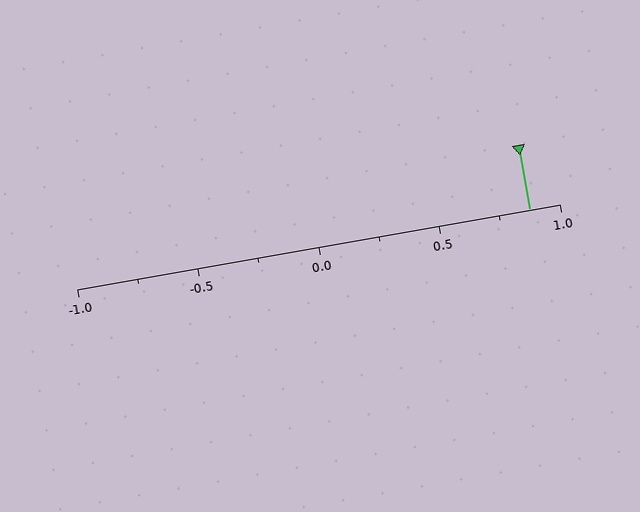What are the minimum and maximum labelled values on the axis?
The axis runs from -1.0 to 1.0.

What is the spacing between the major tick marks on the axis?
The major ticks are spaced 0.5 apart.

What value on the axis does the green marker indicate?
The marker indicates approximately 0.88.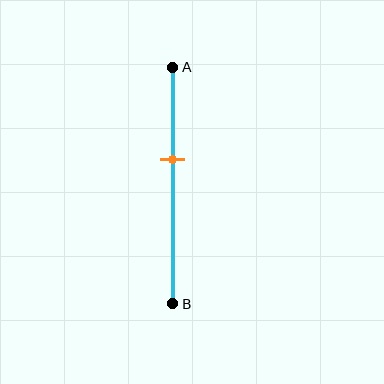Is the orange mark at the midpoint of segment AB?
No, the mark is at about 40% from A, not at the 50% midpoint.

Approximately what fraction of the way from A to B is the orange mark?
The orange mark is approximately 40% of the way from A to B.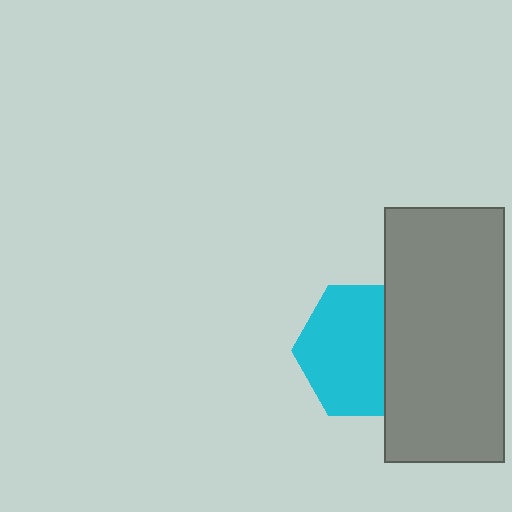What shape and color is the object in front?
The object in front is a gray rectangle.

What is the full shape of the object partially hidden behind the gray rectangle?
The partially hidden object is a cyan hexagon.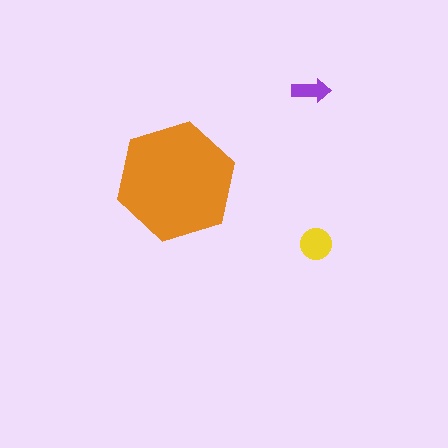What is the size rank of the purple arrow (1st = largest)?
3rd.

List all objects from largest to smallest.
The orange hexagon, the yellow circle, the purple arrow.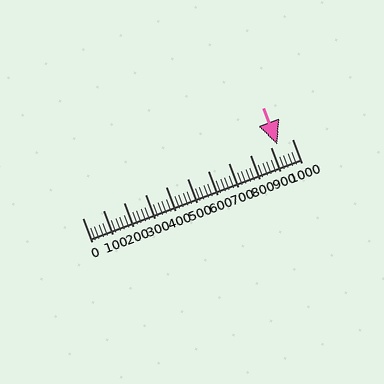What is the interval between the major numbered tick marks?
The major tick marks are spaced 100 units apart.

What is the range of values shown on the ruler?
The ruler shows values from 0 to 1000.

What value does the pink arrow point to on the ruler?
The pink arrow points to approximately 929.